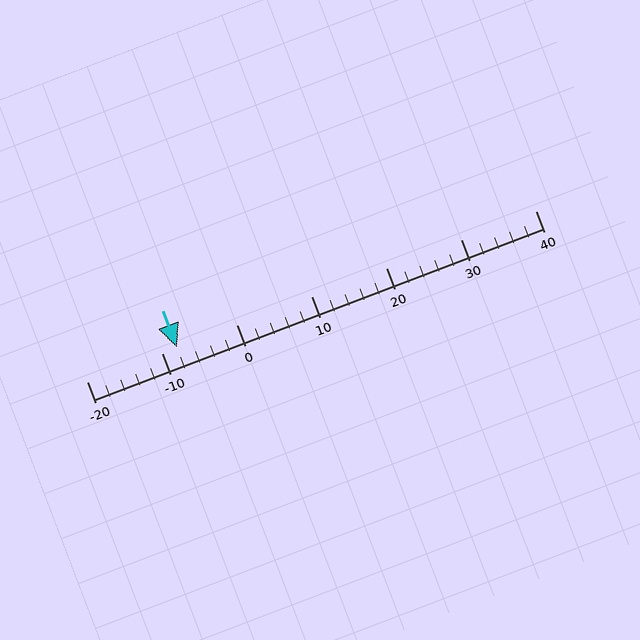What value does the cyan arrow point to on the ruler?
The cyan arrow points to approximately -8.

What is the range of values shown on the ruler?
The ruler shows values from -20 to 40.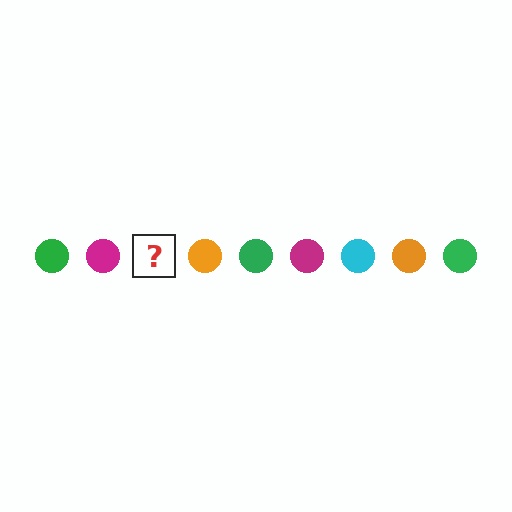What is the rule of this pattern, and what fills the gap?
The rule is that the pattern cycles through green, magenta, cyan, orange circles. The gap should be filled with a cyan circle.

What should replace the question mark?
The question mark should be replaced with a cyan circle.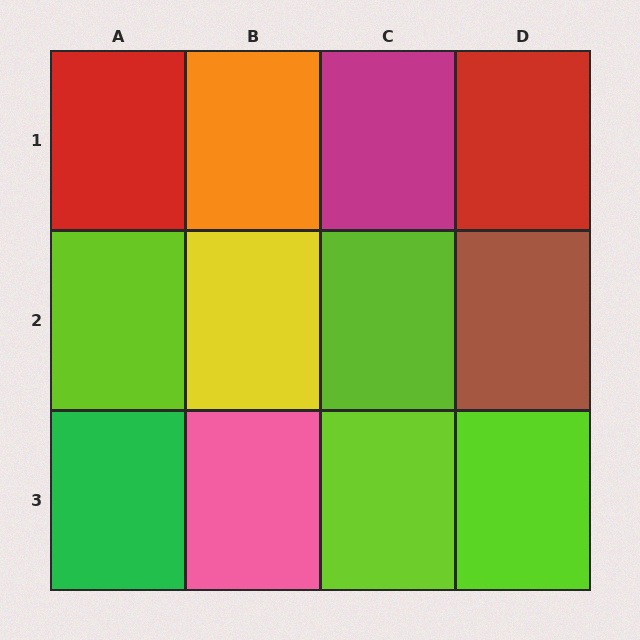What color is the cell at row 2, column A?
Lime.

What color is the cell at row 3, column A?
Green.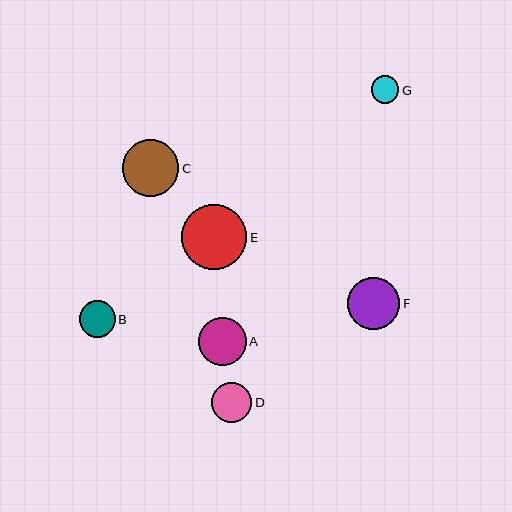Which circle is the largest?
Circle E is the largest with a size of approximately 65 pixels.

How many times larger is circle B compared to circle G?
Circle B is approximately 1.3 times the size of circle G.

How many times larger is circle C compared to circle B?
Circle C is approximately 1.6 times the size of circle B.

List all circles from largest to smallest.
From largest to smallest: E, C, F, A, D, B, G.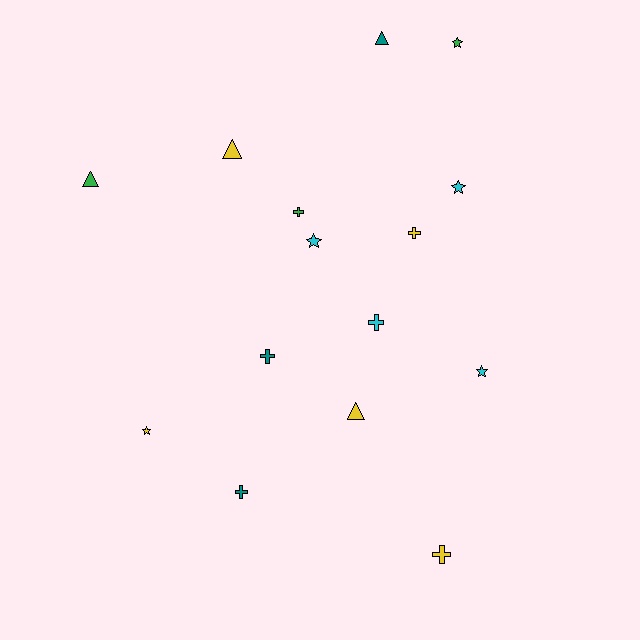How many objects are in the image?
There are 15 objects.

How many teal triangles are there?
There is 1 teal triangle.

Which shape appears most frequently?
Cross, with 6 objects.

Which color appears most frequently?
Yellow, with 5 objects.